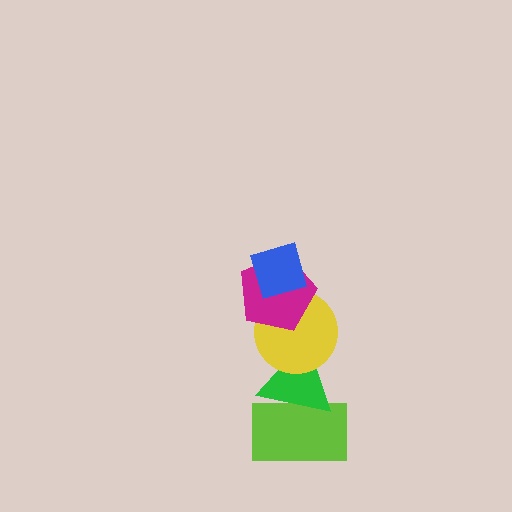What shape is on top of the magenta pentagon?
The blue diamond is on top of the magenta pentagon.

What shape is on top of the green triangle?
The yellow circle is on top of the green triangle.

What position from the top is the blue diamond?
The blue diamond is 1st from the top.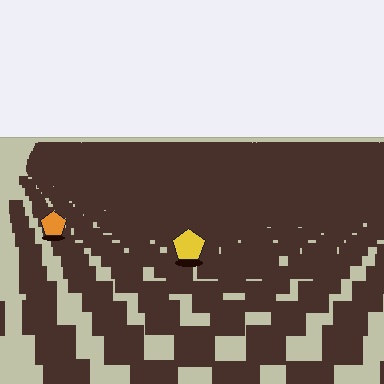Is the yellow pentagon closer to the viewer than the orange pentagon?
Yes. The yellow pentagon is closer — you can tell from the texture gradient: the ground texture is coarser near it.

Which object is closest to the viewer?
The yellow pentagon is closest. The texture marks near it are larger and more spread out.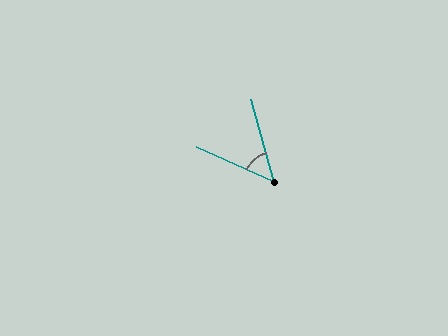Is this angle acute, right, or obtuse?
It is acute.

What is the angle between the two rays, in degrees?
Approximately 51 degrees.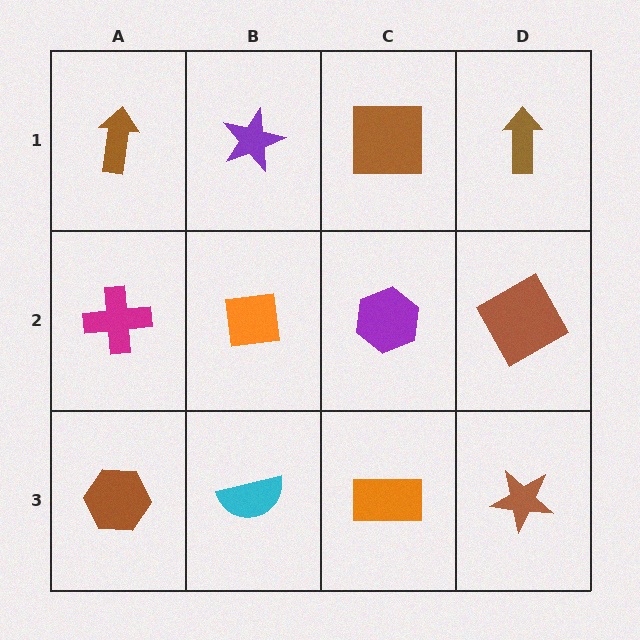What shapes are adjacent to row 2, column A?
A brown arrow (row 1, column A), a brown hexagon (row 3, column A), an orange square (row 2, column B).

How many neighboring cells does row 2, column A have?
3.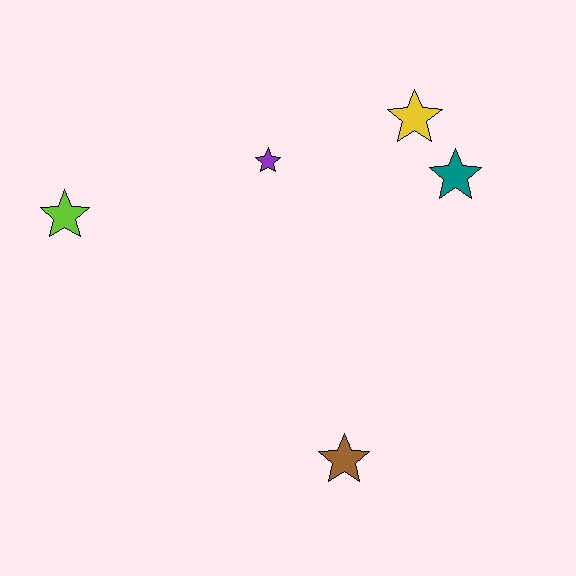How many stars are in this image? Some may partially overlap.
There are 5 stars.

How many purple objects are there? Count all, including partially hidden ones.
There is 1 purple object.